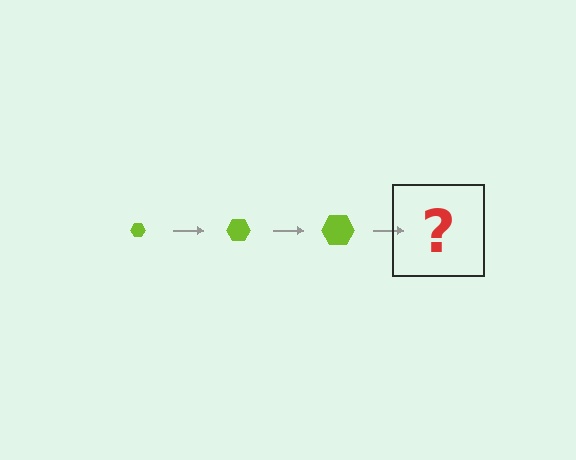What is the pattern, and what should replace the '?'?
The pattern is that the hexagon gets progressively larger each step. The '?' should be a lime hexagon, larger than the previous one.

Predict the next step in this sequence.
The next step is a lime hexagon, larger than the previous one.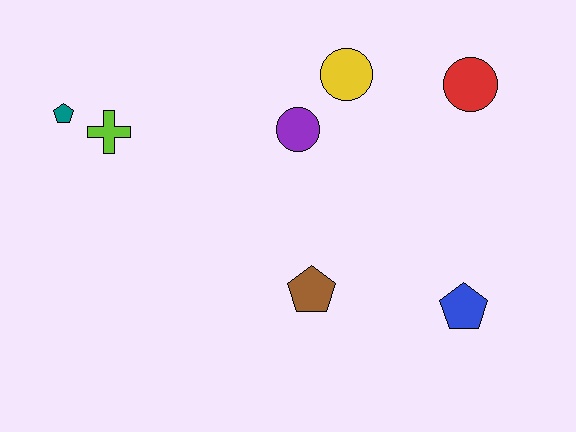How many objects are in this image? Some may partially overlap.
There are 7 objects.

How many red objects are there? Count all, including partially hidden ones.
There is 1 red object.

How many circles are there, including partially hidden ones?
There are 3 circles.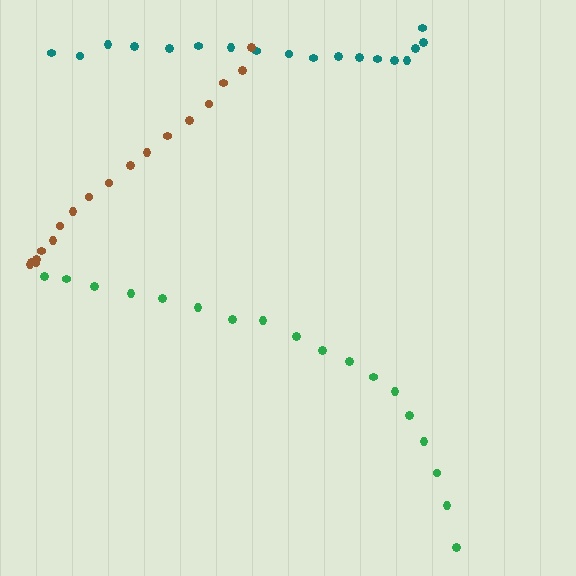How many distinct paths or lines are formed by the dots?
There are 3 distinct paths.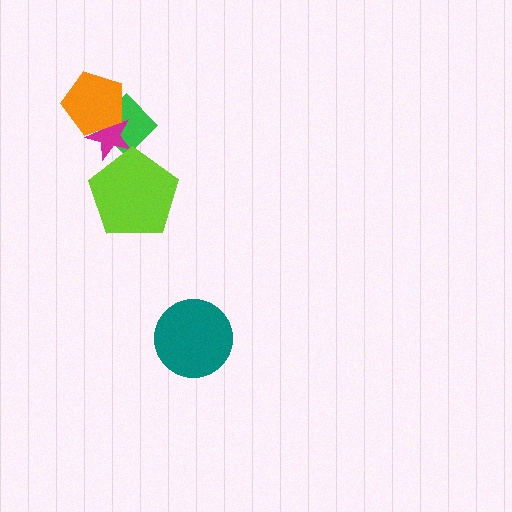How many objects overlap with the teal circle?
0 objects overlap with the teal circle.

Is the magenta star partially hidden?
Yes, it is partially covered by another shape.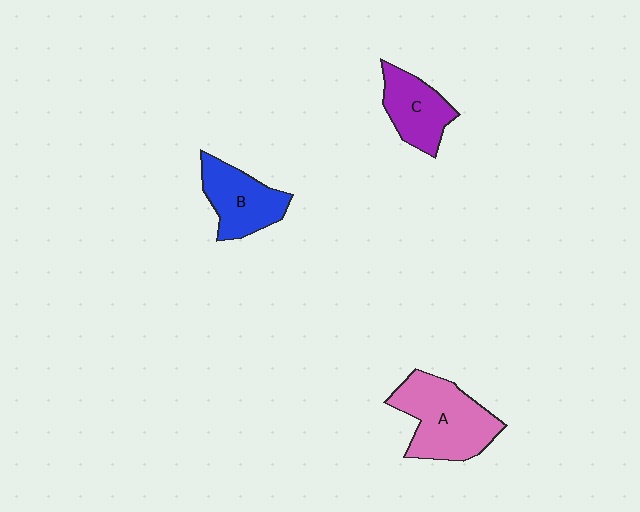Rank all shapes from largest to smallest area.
From largest to smallest: A (pink), B (blue), C (purple).